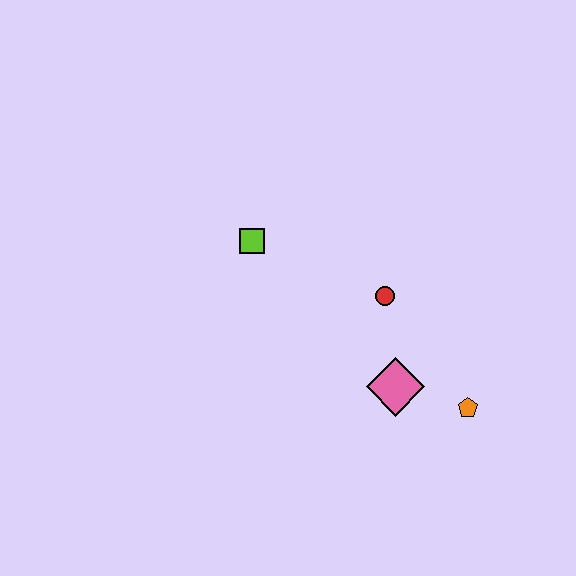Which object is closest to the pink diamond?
The orange pentagon is closest to the pink diamond.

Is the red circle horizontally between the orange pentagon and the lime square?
Yes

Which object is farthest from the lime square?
The orange pentagon is farthest from the lime square.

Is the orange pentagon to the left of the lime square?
No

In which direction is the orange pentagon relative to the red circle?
The orange pentagon is below the red circle.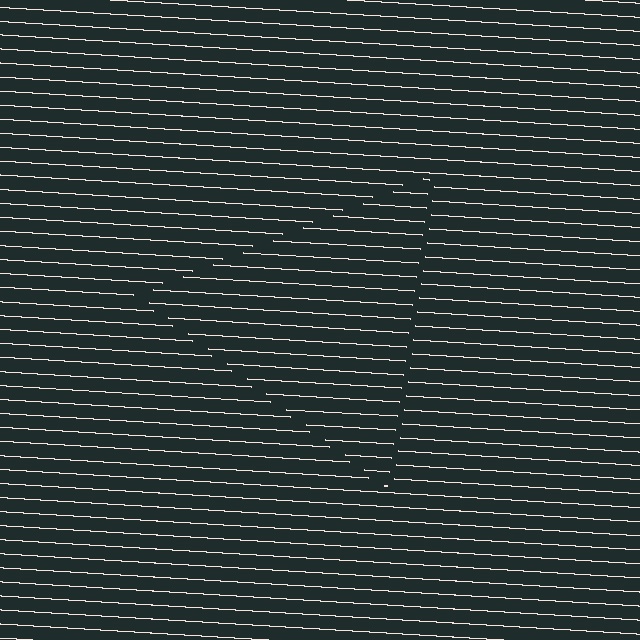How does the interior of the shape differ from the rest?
The interior of the shape contains the same grating, shifted by half a period — the contour is defined by the phase discontinuity where line-ends from the inner and outer gratings abut.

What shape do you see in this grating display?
An illusory triangle. The interior of the shape contains the same grating, shifted by half a period — the contour is defined by the phase discontinuity where line-ends from the inner and outer gratings abut.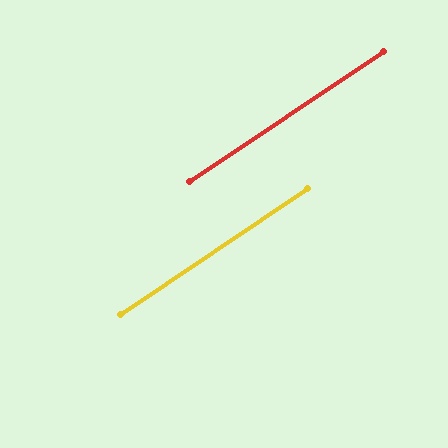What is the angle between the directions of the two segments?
Approximately 0 degrees.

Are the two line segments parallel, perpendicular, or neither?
Parallel — their directions differ by only 0.2°.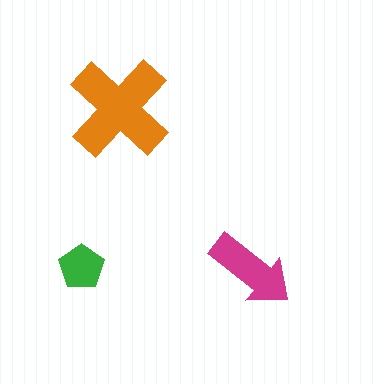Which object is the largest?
The orange cross.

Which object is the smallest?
The green pentagon.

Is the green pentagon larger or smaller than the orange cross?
Smaller.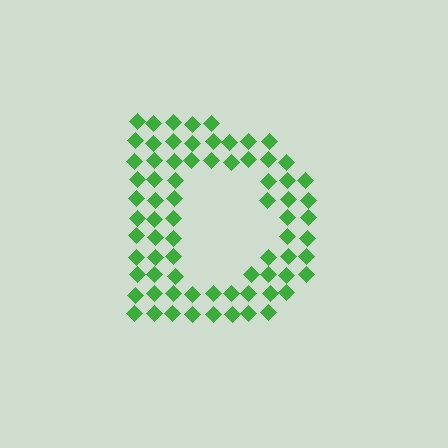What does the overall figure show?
The overall figure shows the letter D.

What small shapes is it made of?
It is made of small diamonds.